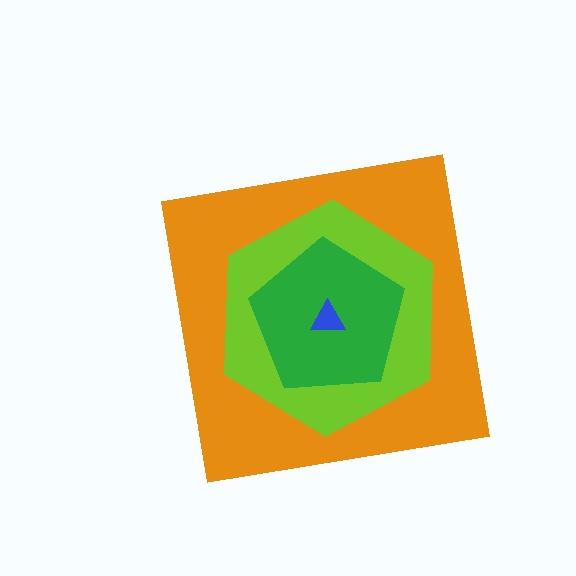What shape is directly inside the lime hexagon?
The green pentagon.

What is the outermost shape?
The orange square.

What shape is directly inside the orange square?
The lime hexagon.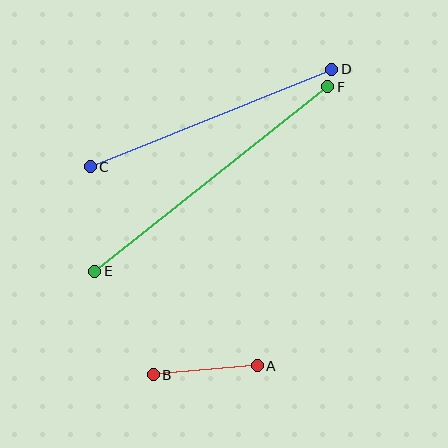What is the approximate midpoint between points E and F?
The midpoint is at approximately (211, 179) pixels.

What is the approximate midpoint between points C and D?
The midpoint is at approximately (211, 118) pixels.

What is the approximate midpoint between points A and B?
The midpoint is at approximately (205, 370) pixels.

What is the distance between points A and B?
The distance is approximately 105 pixels.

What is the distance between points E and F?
The distance is approximately 298 pixels.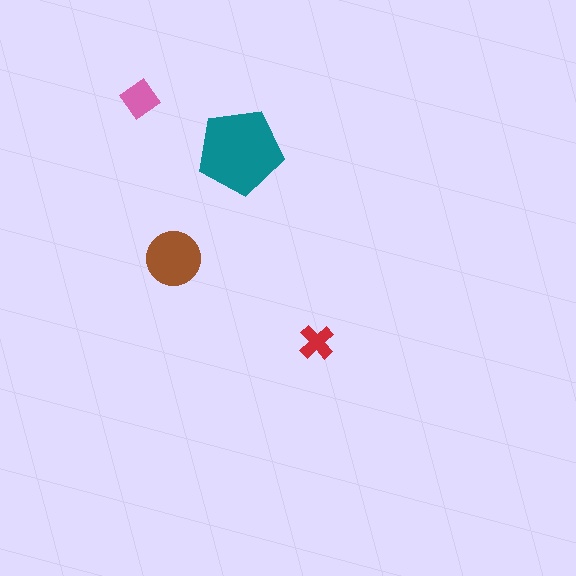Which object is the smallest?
The red cross.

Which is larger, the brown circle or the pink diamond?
The brown circle.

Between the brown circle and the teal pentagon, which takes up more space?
The teal pentagon.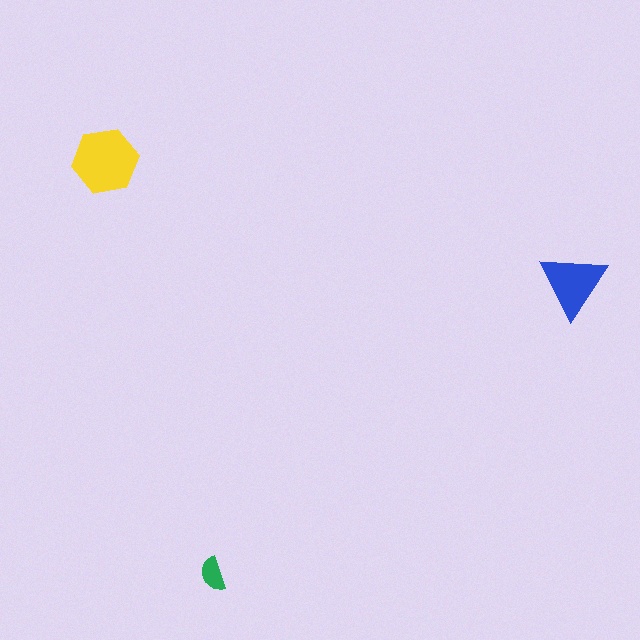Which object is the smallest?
The green semicircle.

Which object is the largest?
The yellow hexagon.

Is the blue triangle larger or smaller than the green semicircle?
Larger.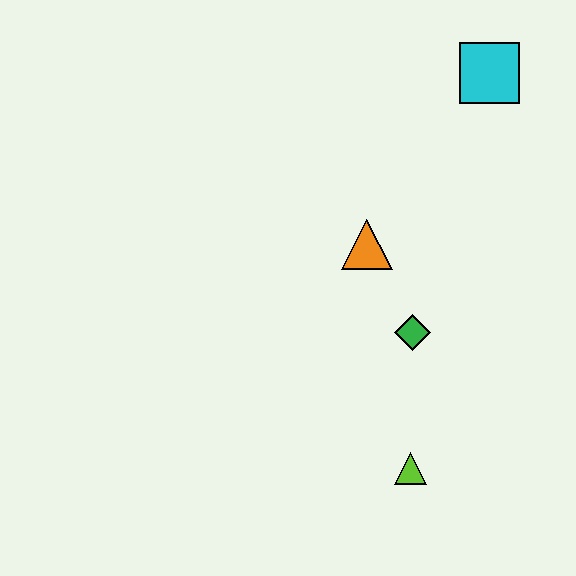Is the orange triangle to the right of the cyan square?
No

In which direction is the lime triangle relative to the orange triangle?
The lime triangle is below the orange triangle.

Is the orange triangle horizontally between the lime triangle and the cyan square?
No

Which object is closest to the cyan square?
The orange triangle is closest to the cyan square.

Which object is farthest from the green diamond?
The cyan square is farthest from the green diamond.